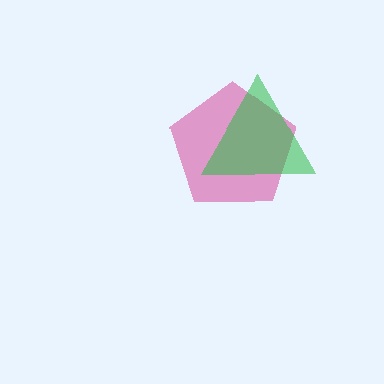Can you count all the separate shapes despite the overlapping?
Yes, there are 2 separate shapes.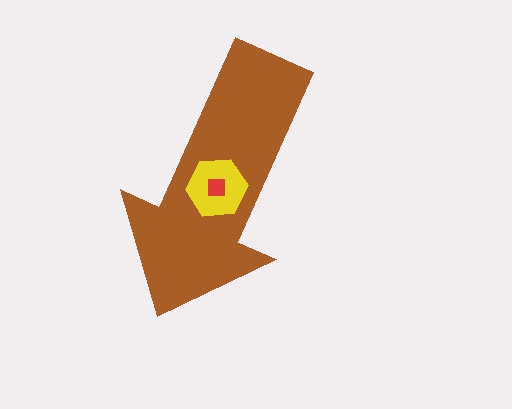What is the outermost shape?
The brown arrow.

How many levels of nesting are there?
3.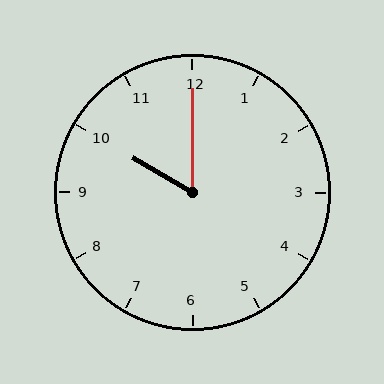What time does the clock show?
10:00.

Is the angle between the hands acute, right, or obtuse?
It is acute.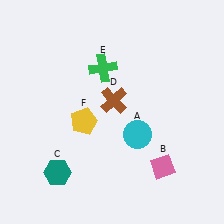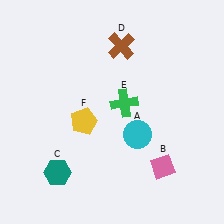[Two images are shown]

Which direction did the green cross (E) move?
The green cross (E) moved down.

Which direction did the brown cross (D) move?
The brown cross (D) moved up.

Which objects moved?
The objects that moved are: the brown cross (D), the green cross (E).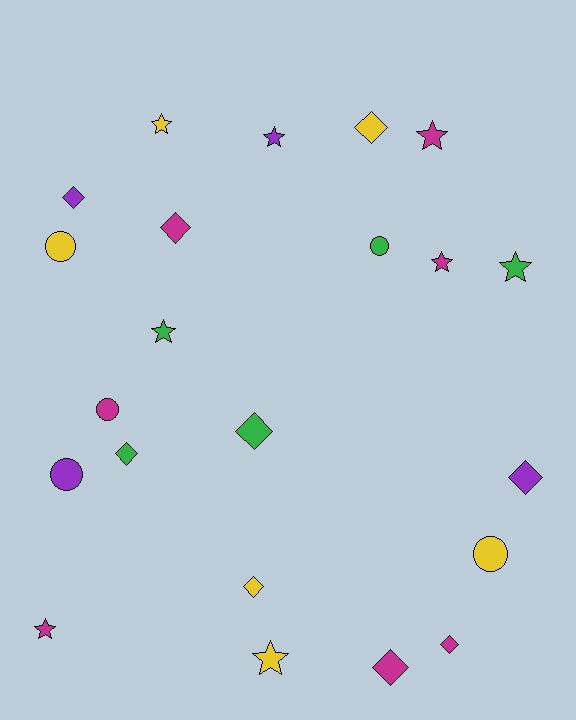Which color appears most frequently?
Magenta, with 7 objects.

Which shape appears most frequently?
Diamond, with 9 objects.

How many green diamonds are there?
There are 2 green diamonds.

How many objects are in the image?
There are 22 objects.